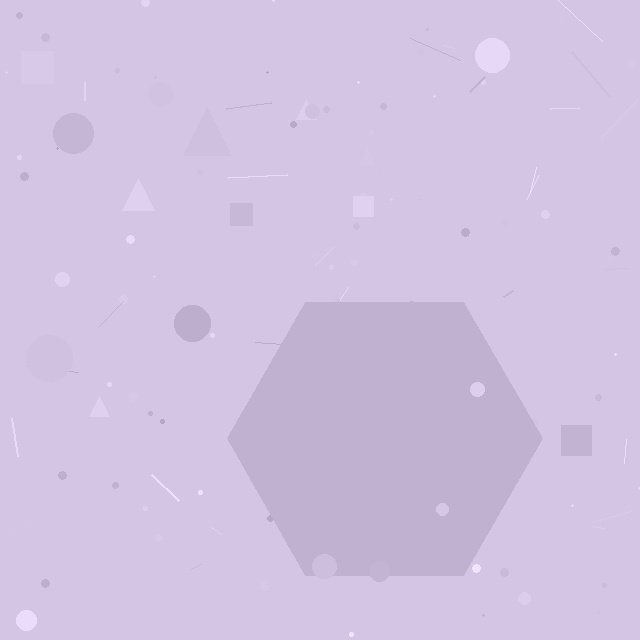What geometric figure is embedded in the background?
A hexagon is embedded in the background.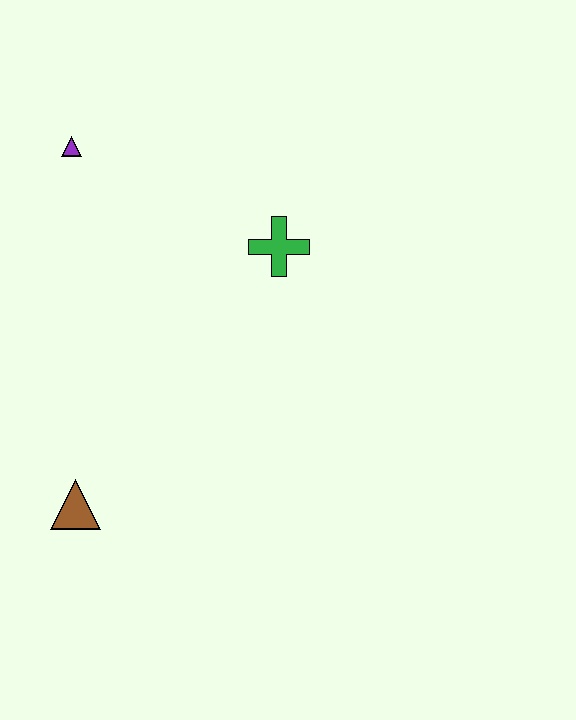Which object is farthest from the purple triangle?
The brown triangle is farthest from the purple triangle.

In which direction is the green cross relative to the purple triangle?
The green cross is to the right of the purple triangle.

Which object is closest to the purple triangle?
The green cross is closest to the purple triangle.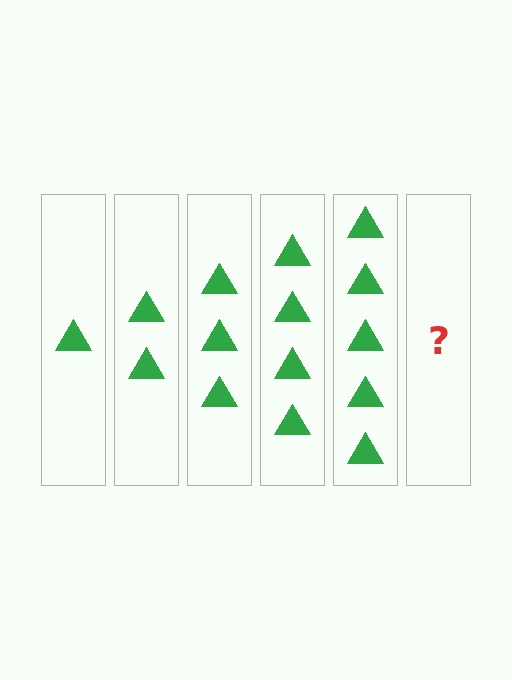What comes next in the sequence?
The next element should be 6 triangles.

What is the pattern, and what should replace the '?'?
The pattern is that each step adds one more triangle. The '?' should be 6 triangles.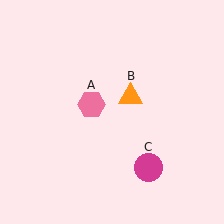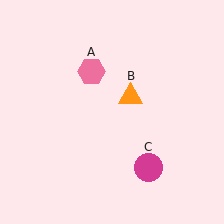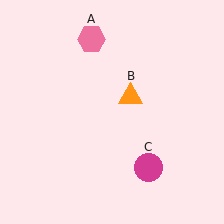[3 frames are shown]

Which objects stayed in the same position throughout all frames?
Orange triangle (object B) and magenta circle (object C) remained stationary.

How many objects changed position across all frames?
1 object changed position: pink hexagon (object A).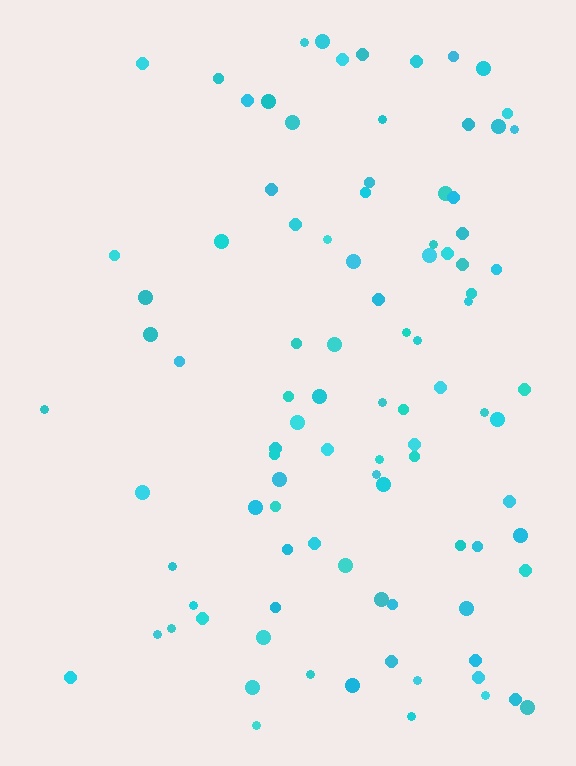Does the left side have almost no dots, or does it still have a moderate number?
Still a moderate number, just noticeably fewer than the right.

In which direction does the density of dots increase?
From left to right, with the right side densest.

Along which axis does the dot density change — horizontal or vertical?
Horizontal.